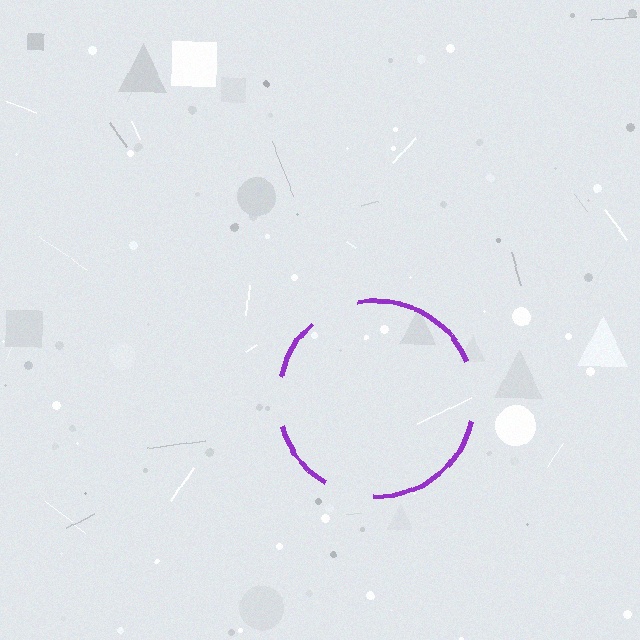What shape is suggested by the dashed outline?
The dashed outline suggests a circle.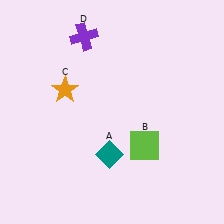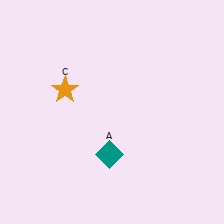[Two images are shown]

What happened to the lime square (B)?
The lime square (B) was removed in Image 2. It was in the bottom-right area of Image 1.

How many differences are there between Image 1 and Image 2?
There are 2 differences between the two images.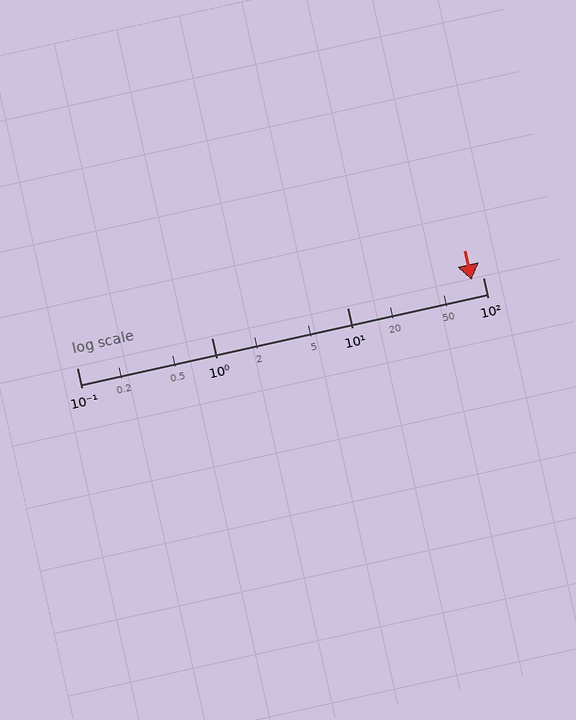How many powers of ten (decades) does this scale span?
The scale spans 3 decades, from 0.1 to 100.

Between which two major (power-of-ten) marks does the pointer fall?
The pointer is between 10 and 100.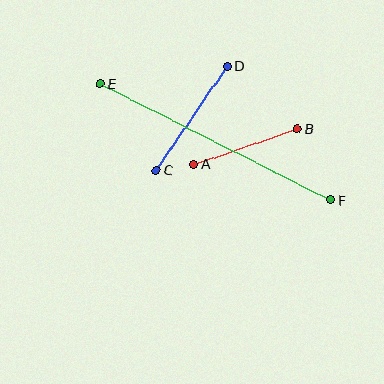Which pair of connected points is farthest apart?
Points E and F are farthest apart.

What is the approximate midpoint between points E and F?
The midpoint is at approximately (216, 142) pixels.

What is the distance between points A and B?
The distance is approximately 110 pixels.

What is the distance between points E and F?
The distance is approximately 258 pixels.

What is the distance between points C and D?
The distance is approximately 126 pixels.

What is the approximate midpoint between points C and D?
The midpoint is at approximately (192, 118) pixels.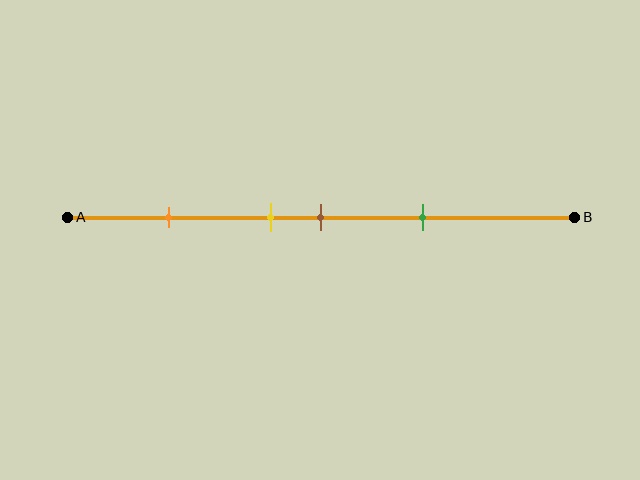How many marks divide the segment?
There are 4 marks dividing the segment.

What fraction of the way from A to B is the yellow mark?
The yellow mark is approximately 40% (0.4) of the way from A to B.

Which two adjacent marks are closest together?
The yellow and brown marks are the closest adjacent pair.